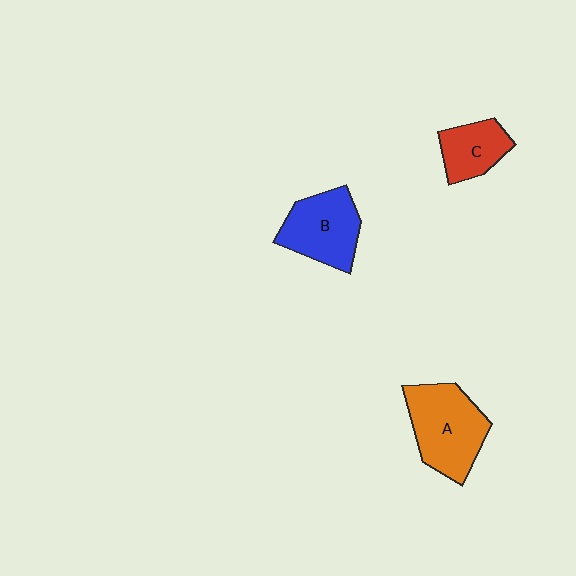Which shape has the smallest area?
Shape C (red).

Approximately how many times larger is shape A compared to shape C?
Approximately 1.8 times.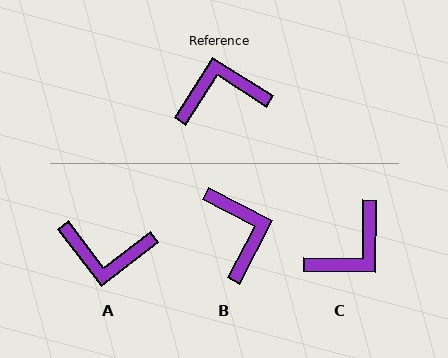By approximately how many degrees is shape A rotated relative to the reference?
Approximately 160 degrees counter-clockwise.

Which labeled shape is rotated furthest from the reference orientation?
A, about 160 degrees away.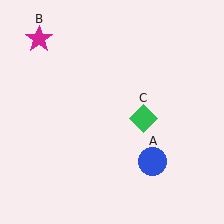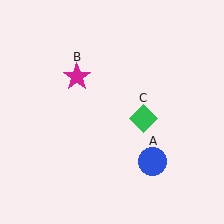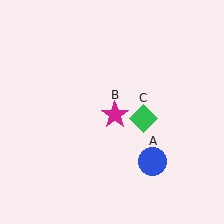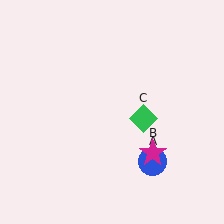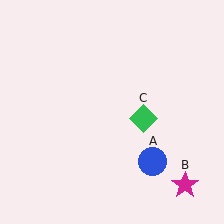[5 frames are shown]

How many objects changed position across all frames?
1 object changed position: magenta star (object B).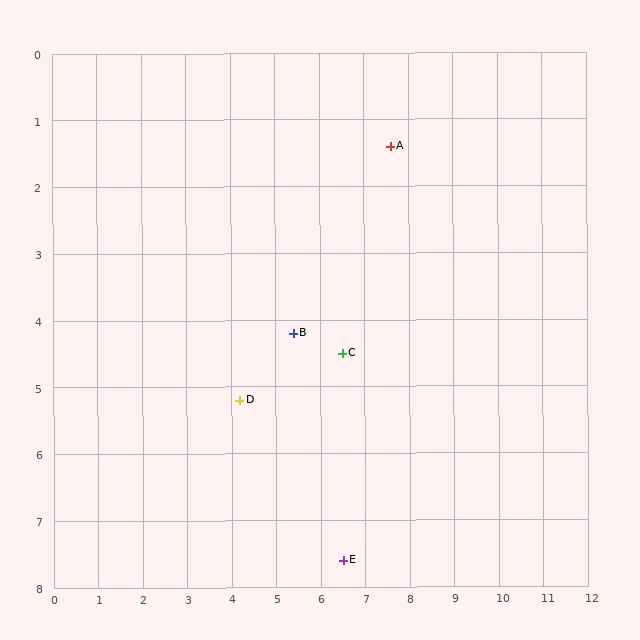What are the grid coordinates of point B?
Point B is at approximately (5.4, 4.2).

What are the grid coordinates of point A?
Point A is at approximately (7.6, 1.4).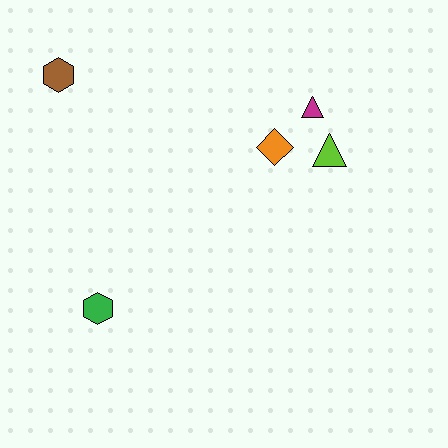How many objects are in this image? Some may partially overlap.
There are 5 objects.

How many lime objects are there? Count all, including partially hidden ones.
There is 1 lime object.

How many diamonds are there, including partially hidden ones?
There is 1 diamond.